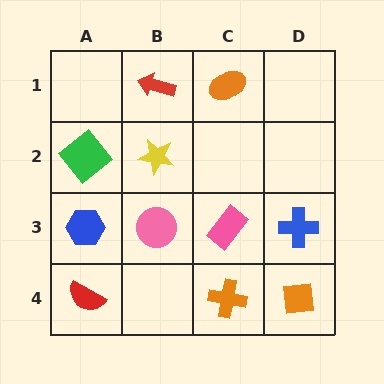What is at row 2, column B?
A yellow star.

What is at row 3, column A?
A blue hexagon.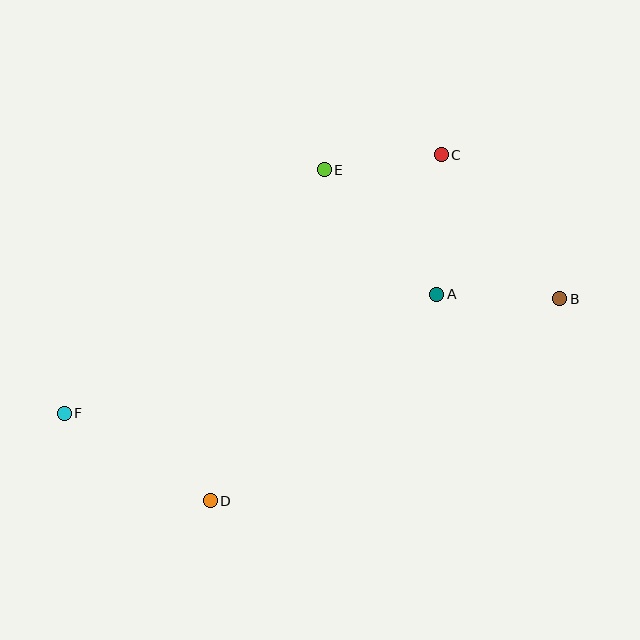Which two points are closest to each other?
Points C and E are closest to each other.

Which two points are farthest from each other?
Points B and F are farthest from each other.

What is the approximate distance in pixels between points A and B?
The distance between A and B is approximately 123 pixels.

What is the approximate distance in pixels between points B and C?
The distance between B and C is approximately 186 pixels.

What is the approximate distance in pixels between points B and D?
The distance between B and D is approximately 404 pixels.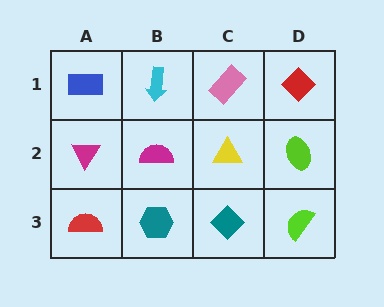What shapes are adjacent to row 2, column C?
A pink rectangle (row 1, column C), a teal diamond (row 3, column C), a magenta semicircle (row 2, column B), a lime ellipse (row 2, column D).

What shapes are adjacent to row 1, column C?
A yellow triangle (row 2, column C), a cyan arrow (row 1, column B), a red diamond (row 1, column D).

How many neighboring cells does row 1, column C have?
3.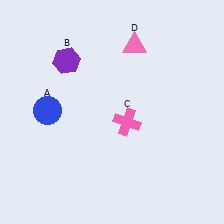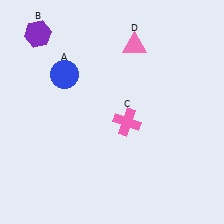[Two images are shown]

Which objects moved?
The objects that moved are: the blue circle (A), the purple hexagon (B).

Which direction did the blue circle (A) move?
The blue circle (A) moved up.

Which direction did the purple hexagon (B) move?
The purple hexagon (B) moved left.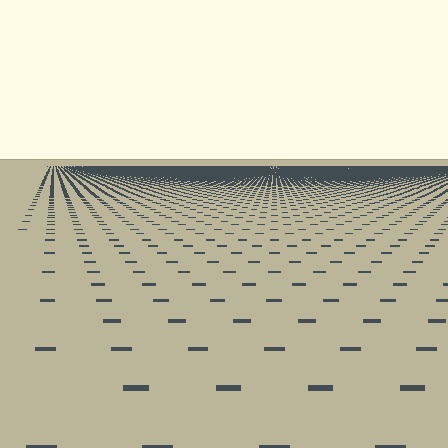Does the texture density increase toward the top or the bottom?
Density increases toward the top.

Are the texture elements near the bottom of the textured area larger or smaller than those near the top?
Larger. Near the bottom, elements are closer to the viewer and appear at a bigger on-screen size.